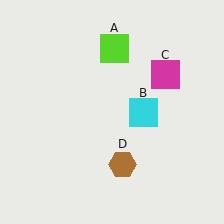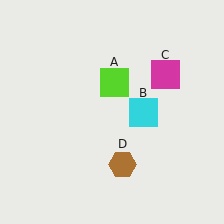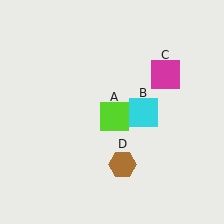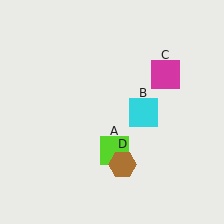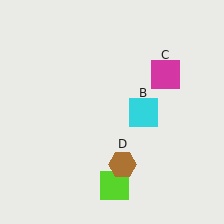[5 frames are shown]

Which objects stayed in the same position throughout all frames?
Cyan square (object B) and magenta square (object C) and brown hexagon (object D) remained stationary.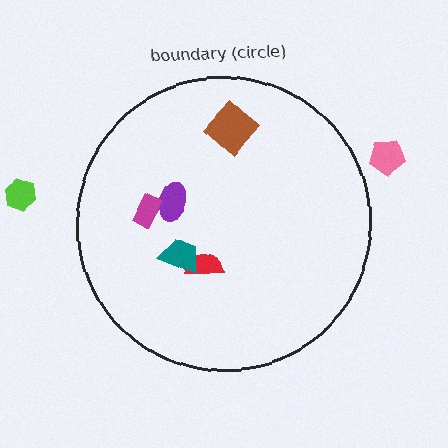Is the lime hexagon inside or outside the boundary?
Outside.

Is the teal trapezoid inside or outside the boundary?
Inside.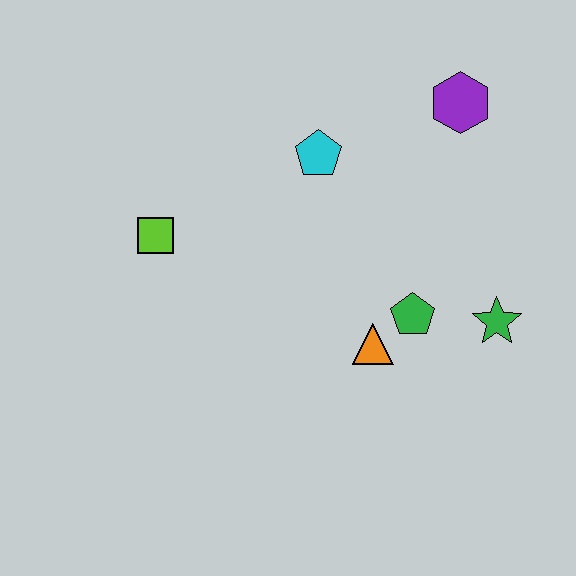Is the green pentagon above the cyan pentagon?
No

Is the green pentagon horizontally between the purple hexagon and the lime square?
Yes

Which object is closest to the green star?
The green pentagon is closest to the green star.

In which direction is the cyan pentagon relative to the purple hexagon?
The cyan pentagon is to the left of the purple hexagon.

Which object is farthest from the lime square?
The green star is farthest from the lime square.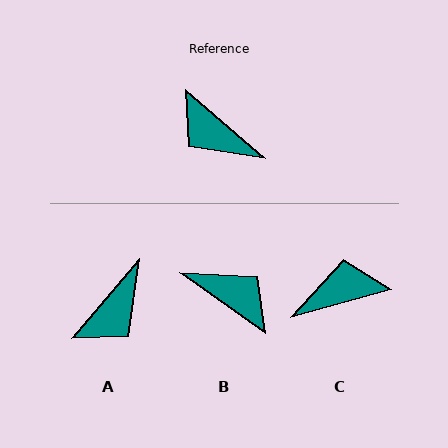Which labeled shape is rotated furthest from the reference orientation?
B, about 175 degrees away.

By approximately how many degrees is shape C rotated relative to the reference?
Approximately 124 degrees clockwise.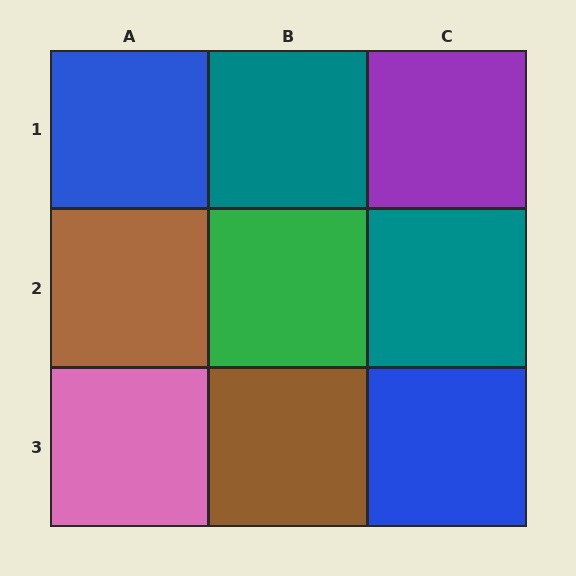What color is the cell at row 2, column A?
Brown.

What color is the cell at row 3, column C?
Blue.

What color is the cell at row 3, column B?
Brown.